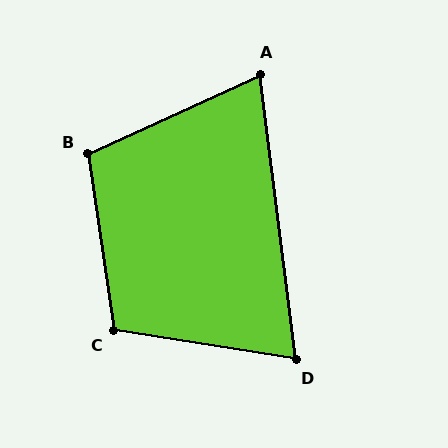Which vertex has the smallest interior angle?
A, at approximately 73 degrees.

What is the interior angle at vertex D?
Approximately 74 degrees (acute).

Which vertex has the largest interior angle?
C, at approximately 107 degrees.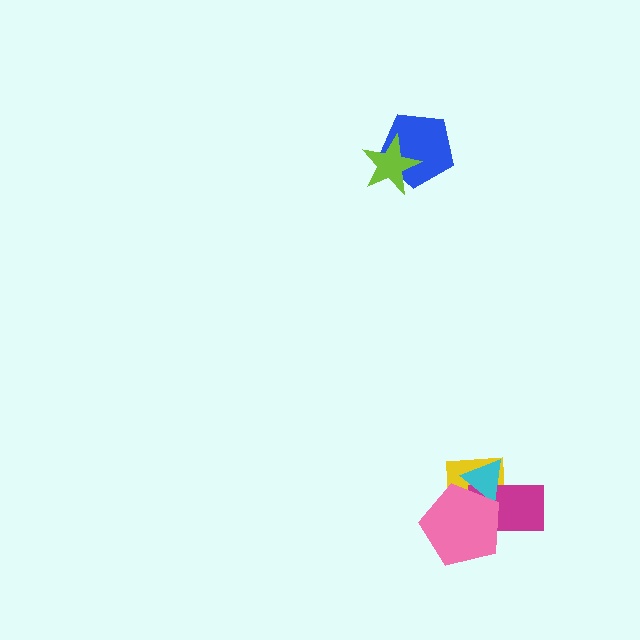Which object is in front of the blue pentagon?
The lime star is in front of the blue pentagon.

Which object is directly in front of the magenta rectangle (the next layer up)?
The cyan triangle is directly in front of the magenta rectangle.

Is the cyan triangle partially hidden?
Yes, it is partially covered by another shape.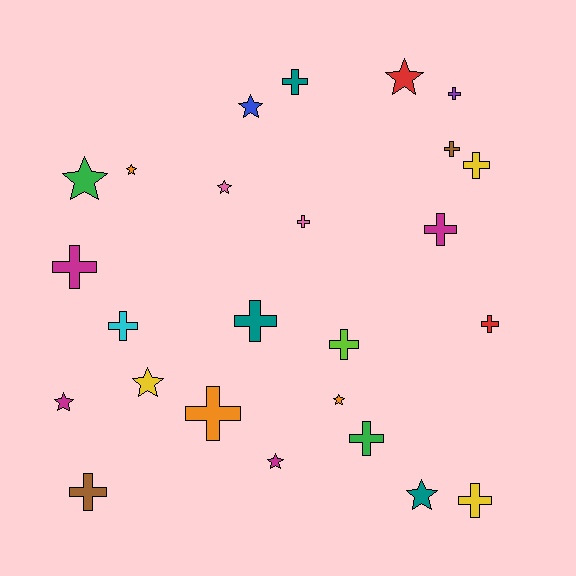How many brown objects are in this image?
There are 2 brown objects.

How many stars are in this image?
There are 10 stars.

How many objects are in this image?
There are 25 objects.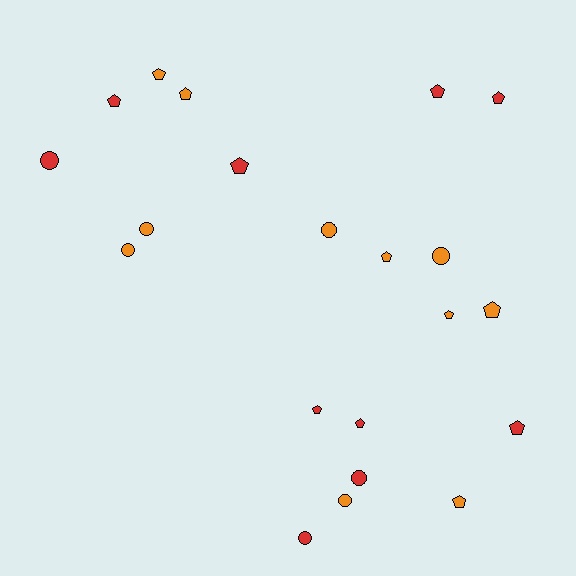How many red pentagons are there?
There are 7 red pentagons.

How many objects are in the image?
There are 21 objects.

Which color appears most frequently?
Orange, with 11 objects.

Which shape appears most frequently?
Pentagon, with 13 objects.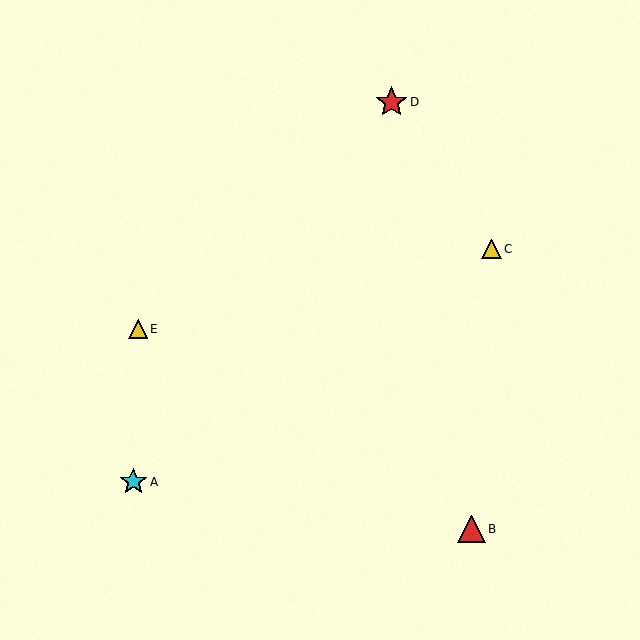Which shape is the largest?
The red star (labeled D) is the largest.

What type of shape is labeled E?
Shape E is a yellow triangle.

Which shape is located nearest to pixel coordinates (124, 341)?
The yellow triangle (labeled E) at (138, 329) is nearest to that location.